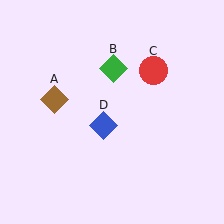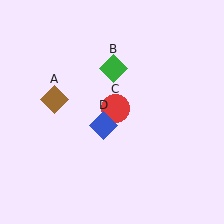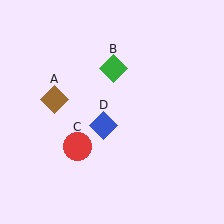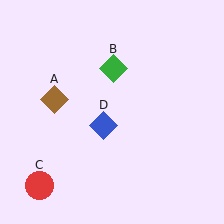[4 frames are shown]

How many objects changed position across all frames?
1 object changed position: red circle (object C).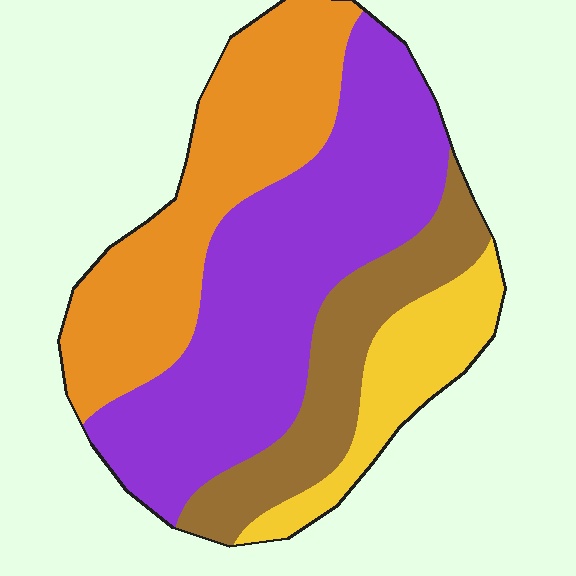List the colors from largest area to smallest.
From largest to smallest: purple, orange, brown, yellow.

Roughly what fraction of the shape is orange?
Orange covers 29% of the shape.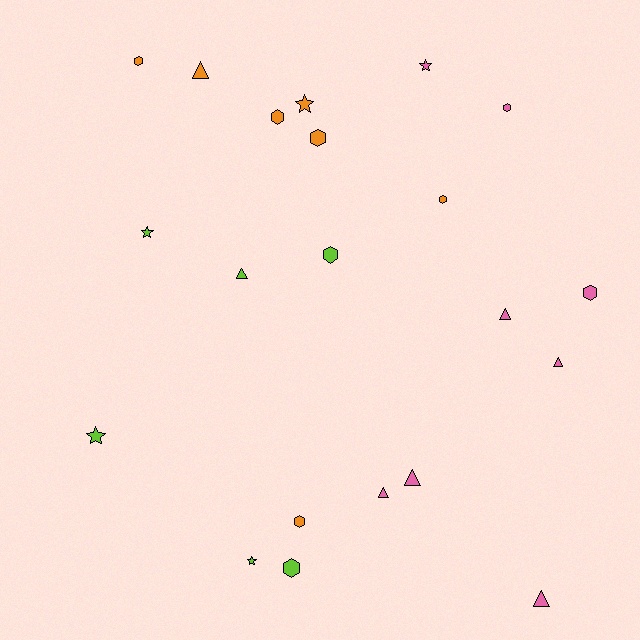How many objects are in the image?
There are 21 objects.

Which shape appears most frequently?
Hexagon, with 9 objects.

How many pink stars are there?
There is 1 pink star.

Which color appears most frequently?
Pink, with 8 objects.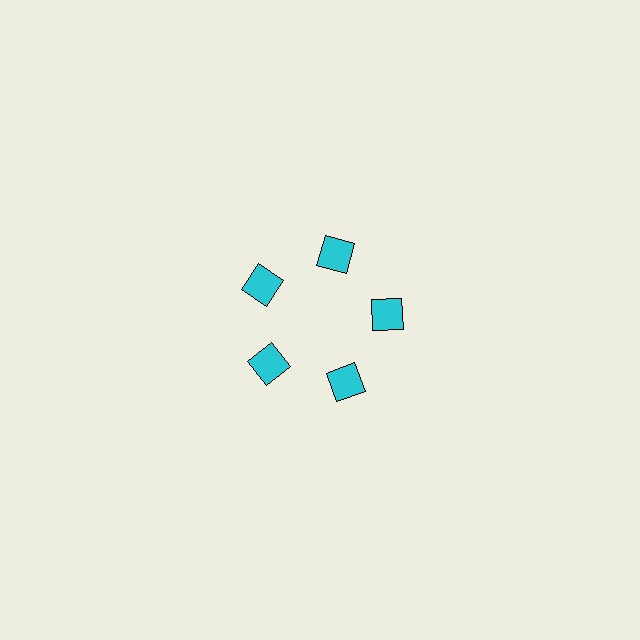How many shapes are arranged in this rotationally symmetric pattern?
There are 5 shapes, arranged in 5 groups of 1.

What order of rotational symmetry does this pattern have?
This pattern has 5-fold rotational symmetry.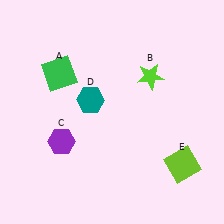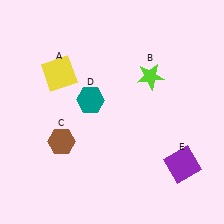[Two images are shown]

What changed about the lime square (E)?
In Image 1, E is lime. In Image 2, it changed to purple.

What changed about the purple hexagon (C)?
In Image 1, C is purple. In Image 2, it changed to brown.